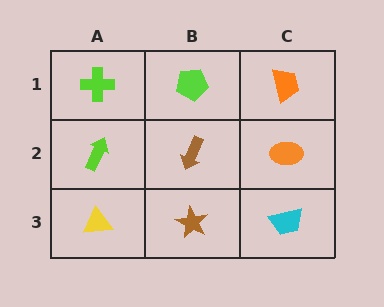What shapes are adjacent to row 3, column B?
A brown arrow (row 2, column B), a yellow triangle (row 3, column A), a cyan trapezoid (row 3, column C).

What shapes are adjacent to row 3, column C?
An orange ellipse (row 2, column C), a brown star (row 3, column B).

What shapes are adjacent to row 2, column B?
A lime pentagon (row 1, column B), a brown star (row 3, column B), a lime arrow (row 2, column A), an orange ellipse (row 2, column C).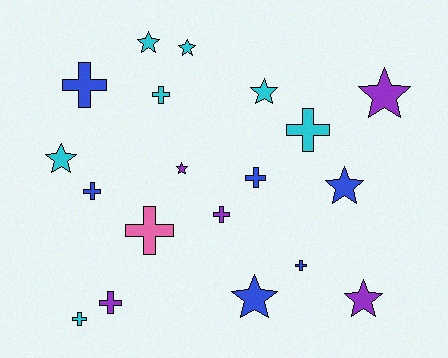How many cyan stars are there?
There are 4 cyan stars.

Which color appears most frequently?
Cyan, with 7 objects.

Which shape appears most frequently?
Cross, with 10 objects.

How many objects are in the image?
There are 19 objects.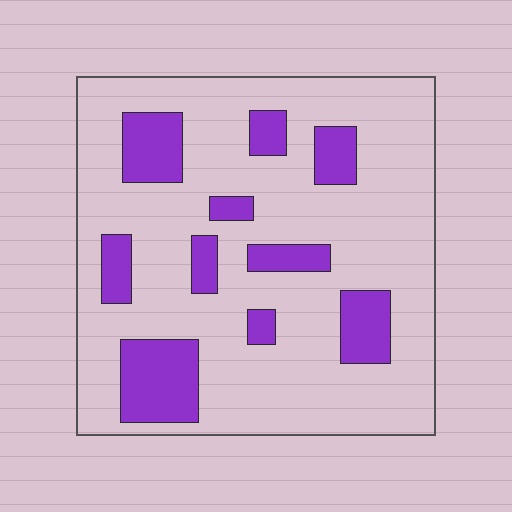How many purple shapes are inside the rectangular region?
10.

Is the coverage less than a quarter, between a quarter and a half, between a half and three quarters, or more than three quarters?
Less than a quarter.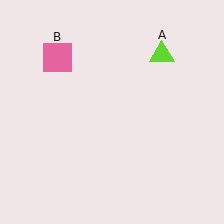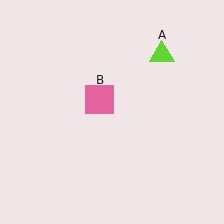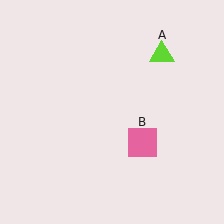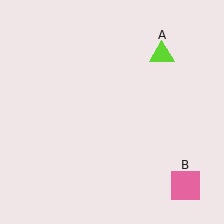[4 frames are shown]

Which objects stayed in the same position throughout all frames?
Lime triangle (object A) remained stationary.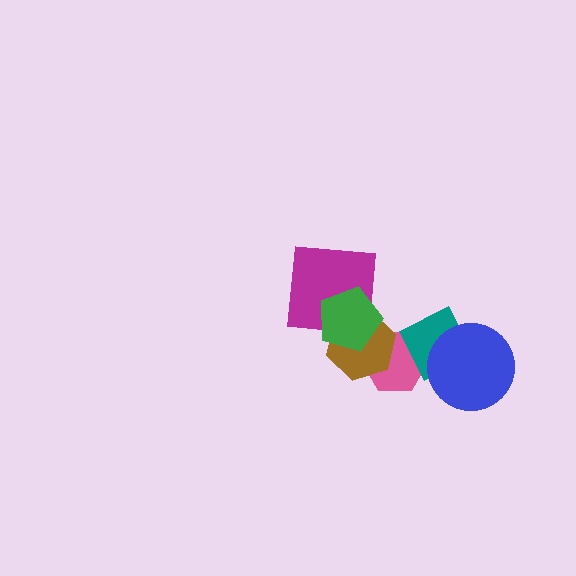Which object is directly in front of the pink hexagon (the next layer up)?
The teal diamond is directly in front of the pink hexagon.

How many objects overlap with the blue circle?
1 object overlaps with the blue circle.